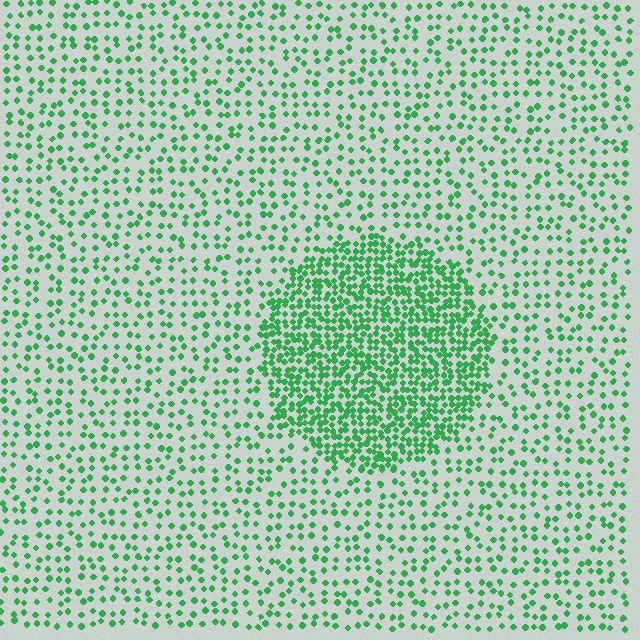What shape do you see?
I see a circle.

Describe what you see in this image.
The image contains small green elements arranged at two different densities. A circle-shaped region is visible where the elements are more densely packed than the surrounding area.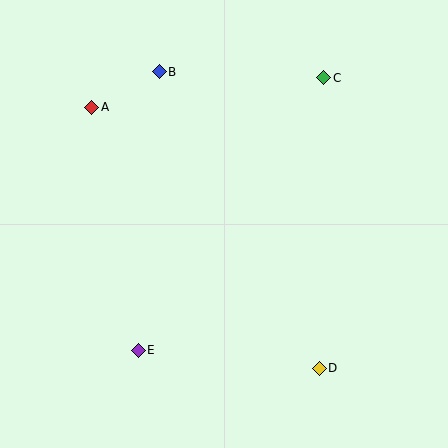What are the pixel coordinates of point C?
Point C is at (324, 78).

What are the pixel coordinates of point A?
Point A is at (92, 107).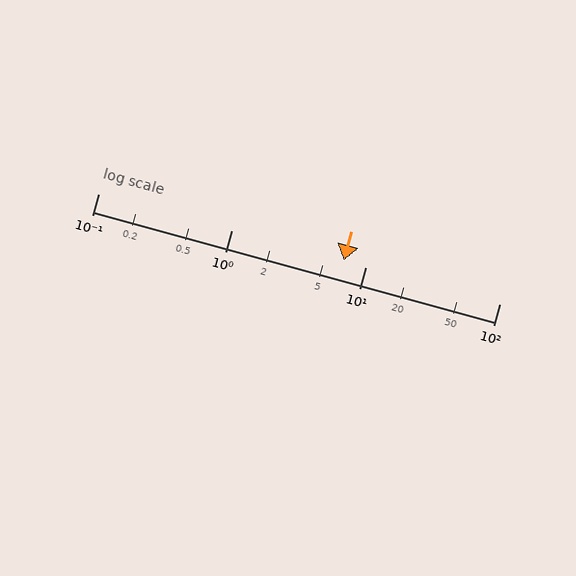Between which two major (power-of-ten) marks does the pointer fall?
The pointer is between 1 and 10.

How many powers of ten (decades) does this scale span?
The scale spans 3 decades, from 0.1 to 100.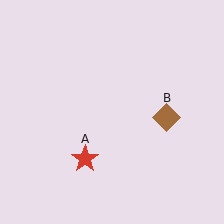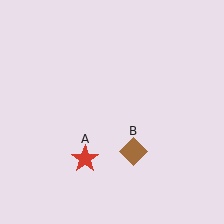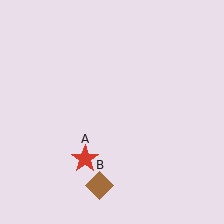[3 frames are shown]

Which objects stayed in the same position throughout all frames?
Red star (object A) remained stationary.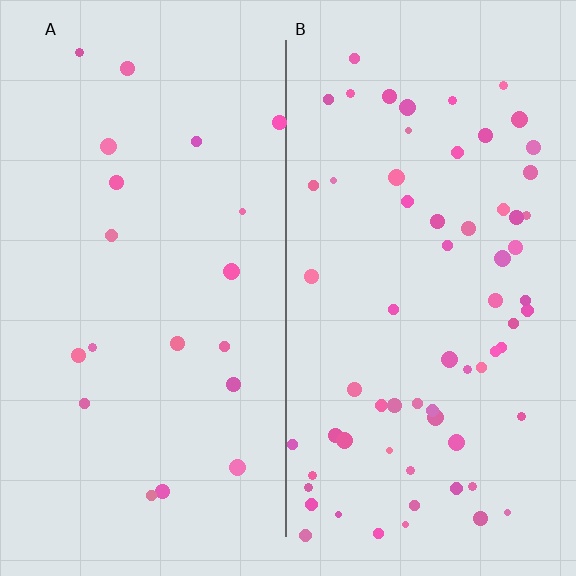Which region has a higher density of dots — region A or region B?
B (the right).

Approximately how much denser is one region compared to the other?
Approximately 3.3× — region B over region A.